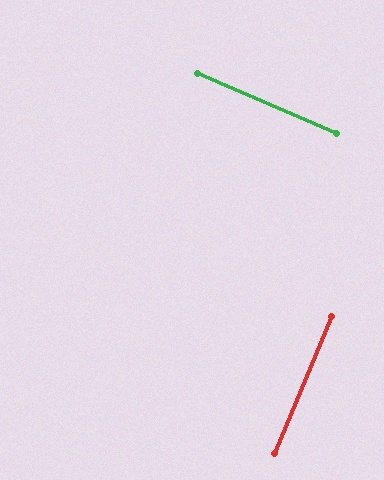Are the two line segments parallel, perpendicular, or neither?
Perpendicular — they meet at approximately 89°.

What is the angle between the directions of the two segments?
Approximately 89 degrees.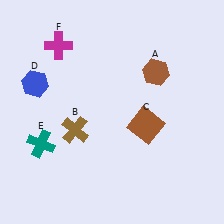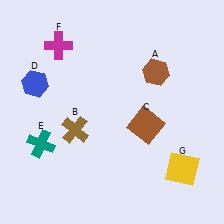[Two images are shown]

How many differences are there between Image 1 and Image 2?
There is 1 difference between the two images.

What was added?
A yellow square (G) was added in Image 2.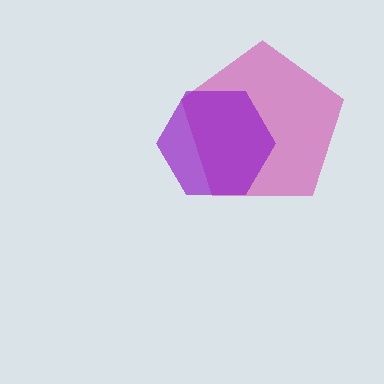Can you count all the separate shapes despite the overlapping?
Yes, there are 2 separate shapes.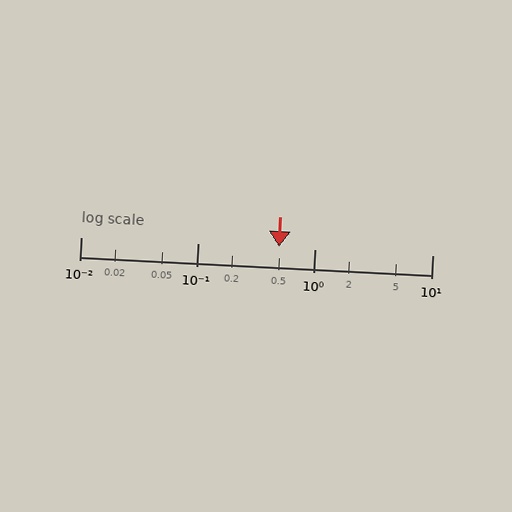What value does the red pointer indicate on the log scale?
The pointer indicates approximately 0.49.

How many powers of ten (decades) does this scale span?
The scale spans 3 decades, from 0.01 to 10.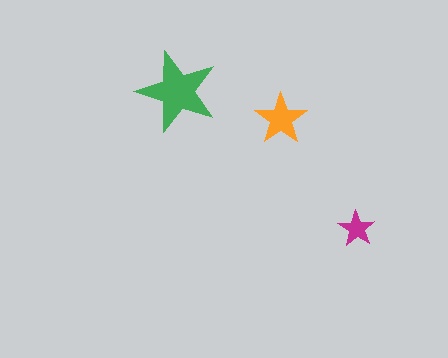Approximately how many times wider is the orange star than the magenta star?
About 1.5 times wider.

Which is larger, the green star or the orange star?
The green one.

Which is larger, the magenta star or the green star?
The green one.